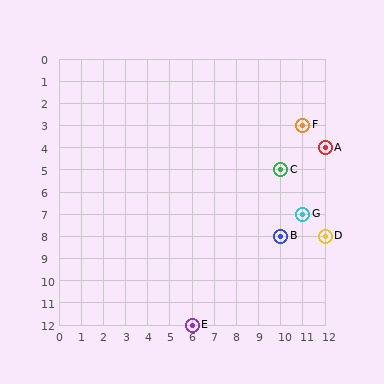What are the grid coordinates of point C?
Point C is at grid coordinates (10, 5).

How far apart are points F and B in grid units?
Points F and B are 1 column and 5 rows apart (about 5.1 grid units diagonally).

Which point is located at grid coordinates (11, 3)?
Point F is at (11, 3).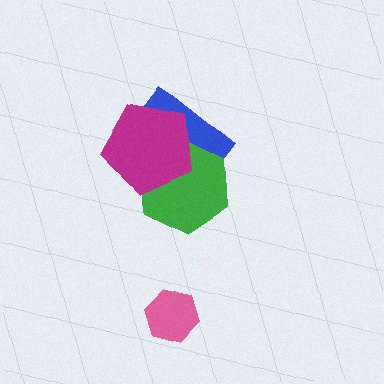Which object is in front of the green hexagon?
The magenta pentagon is in front of the green hexagon.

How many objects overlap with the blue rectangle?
2 objects overlap with the blue rectangle.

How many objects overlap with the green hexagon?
2 objects overlap with the green hexagon.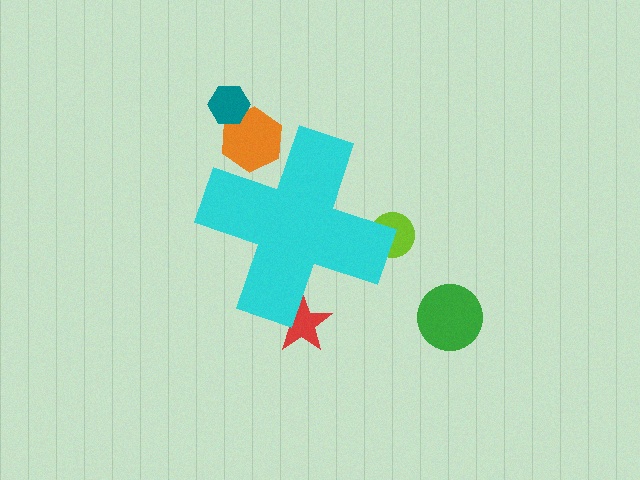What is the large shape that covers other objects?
A cyan cross.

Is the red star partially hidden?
Yes, the red star is partially hidden behind the cyan cross.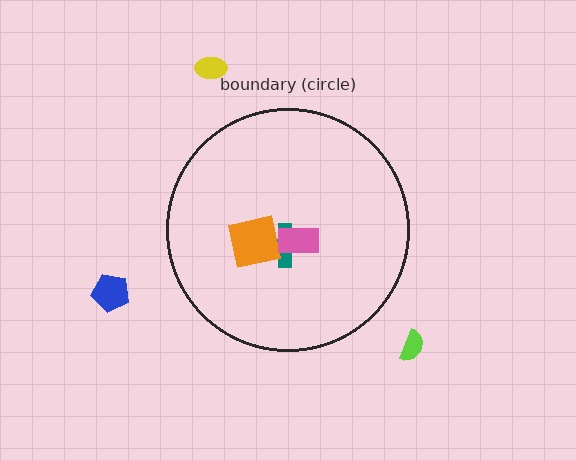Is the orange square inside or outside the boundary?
Inside.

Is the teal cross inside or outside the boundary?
Inside.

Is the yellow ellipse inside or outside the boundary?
Outside.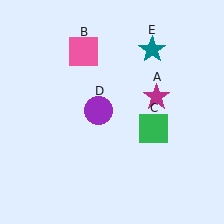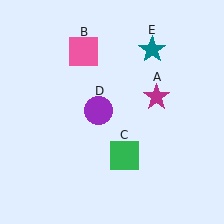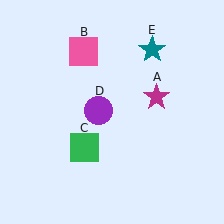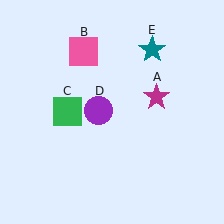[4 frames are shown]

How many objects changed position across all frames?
1 object changed position: green square (object C).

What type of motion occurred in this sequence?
The green square (object C) rotated clockwise around the center of the scene.